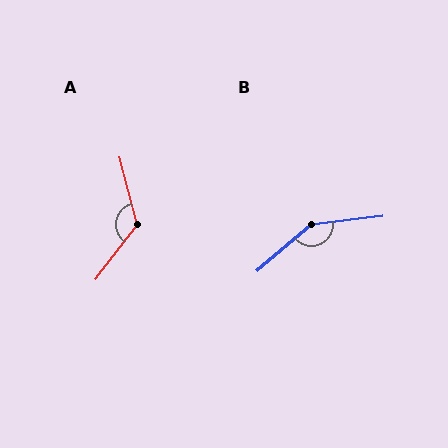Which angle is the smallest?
A, at approximately 128 degrees.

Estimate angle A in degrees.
Approximately 128 degrees.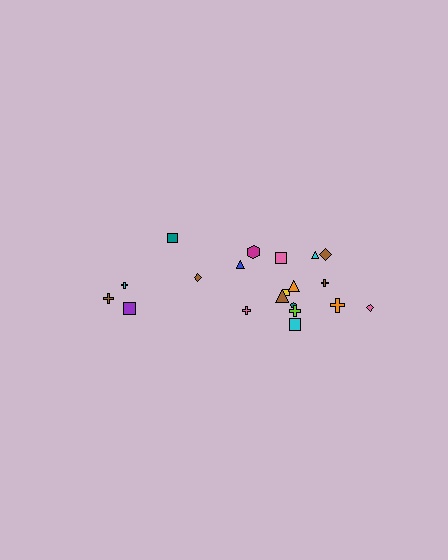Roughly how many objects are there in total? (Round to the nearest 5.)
Roughly 20 objects in total.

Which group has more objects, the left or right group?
The right group.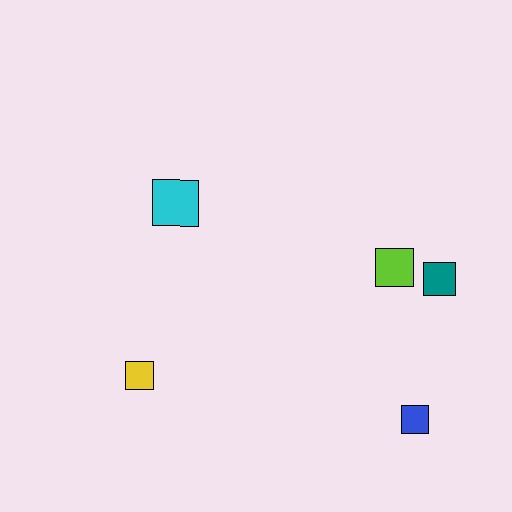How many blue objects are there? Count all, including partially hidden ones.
There is 1 blue object.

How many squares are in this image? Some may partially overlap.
There are 5 squares.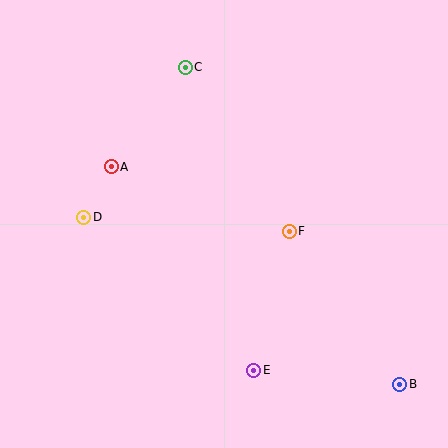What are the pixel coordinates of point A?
Point A is at (111, 167).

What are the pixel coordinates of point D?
Point D is at (84, 217).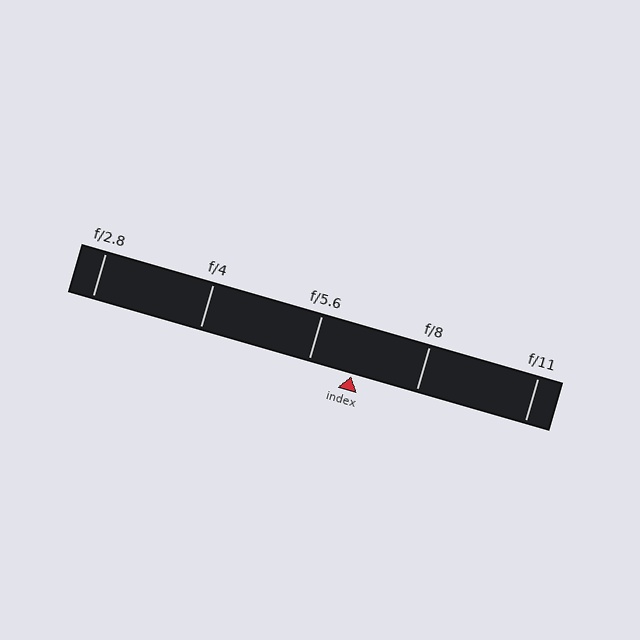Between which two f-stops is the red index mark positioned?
The index mark is between f/5.6 and f/8.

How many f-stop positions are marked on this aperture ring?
There are 5 f-stop positions marked.